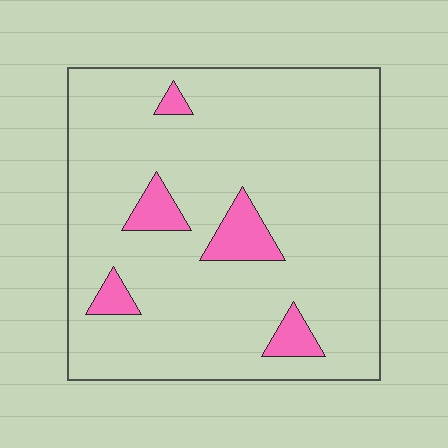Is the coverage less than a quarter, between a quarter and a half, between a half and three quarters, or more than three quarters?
Less than a quarter.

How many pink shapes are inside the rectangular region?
5.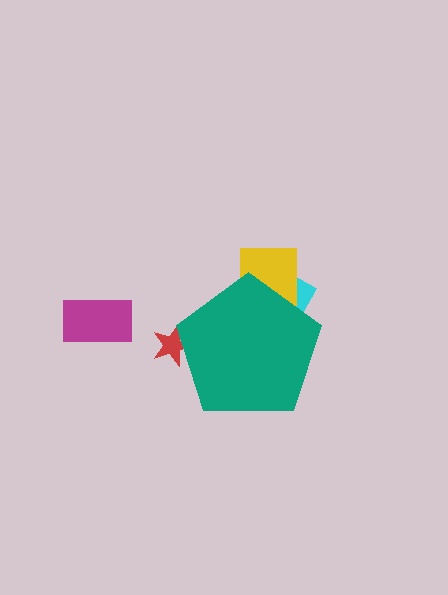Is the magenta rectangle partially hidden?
No, the magenta rectangle is fully visible.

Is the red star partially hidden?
Yes, the red star is partially hidden behind the teal pentagon.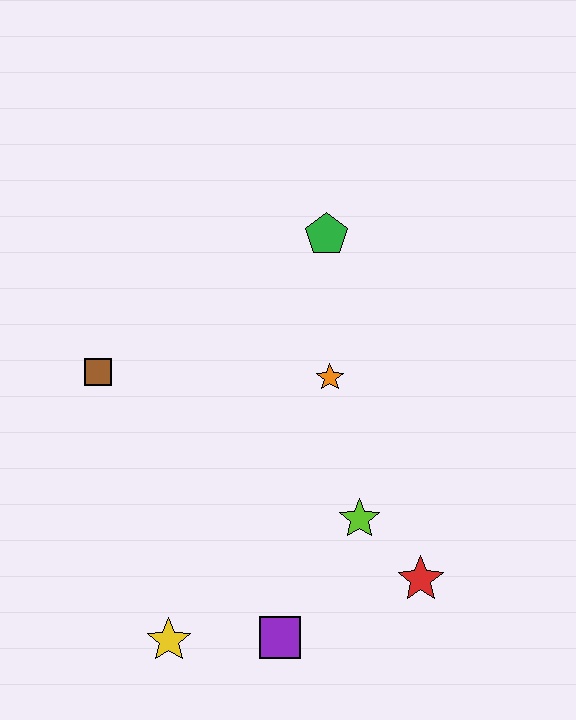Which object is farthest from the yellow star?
The green pentagon is farthest from the yellow star.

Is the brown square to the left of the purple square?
Yes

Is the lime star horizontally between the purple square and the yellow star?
No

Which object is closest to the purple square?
The yellow star is closest to the purple square.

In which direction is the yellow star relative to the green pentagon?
The yellow star is below the green pentagon.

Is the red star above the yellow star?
Yes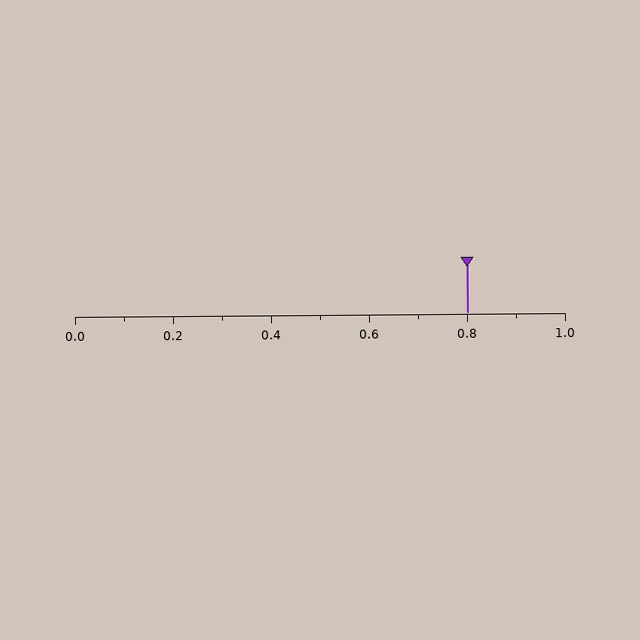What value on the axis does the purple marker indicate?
The marker indicates approximately 0.8.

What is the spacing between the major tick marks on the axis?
The major ticks are spaced 0.2 apart.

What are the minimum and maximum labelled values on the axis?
The axis runs from 0.0 to 1.0.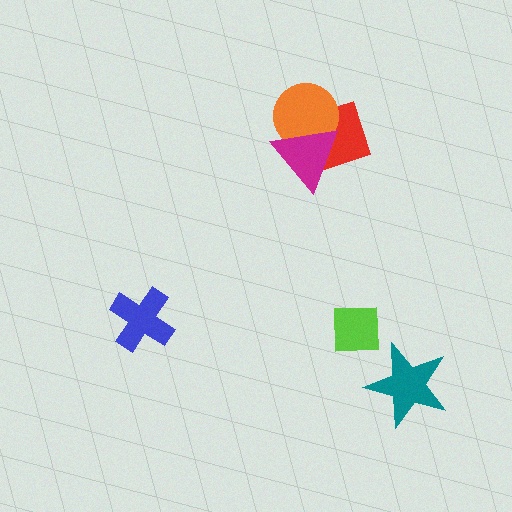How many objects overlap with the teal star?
0 objects overlap with the teal star.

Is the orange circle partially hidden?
Yes, it is partially covered by another shape.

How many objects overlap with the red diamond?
2 objects overlap with the red diamond.